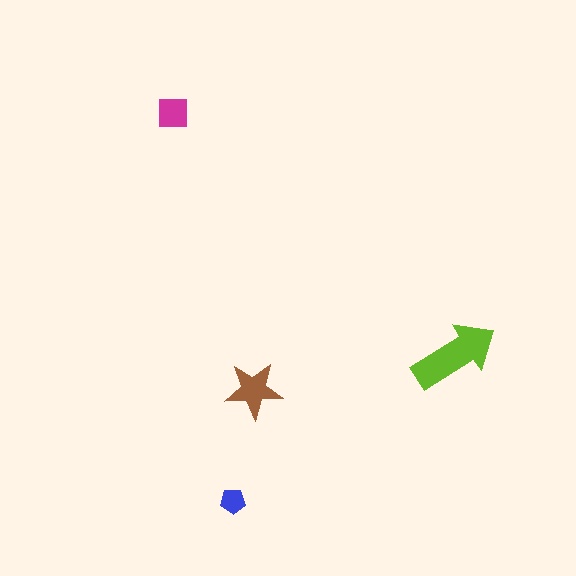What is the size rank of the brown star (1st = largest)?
2nd.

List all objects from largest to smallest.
The lime arrow, the brown star, the magenta square, the blue pentagon.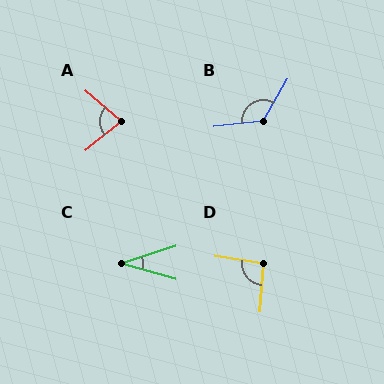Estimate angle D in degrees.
Approximately 95 degrees.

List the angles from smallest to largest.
C (33°), A (80°), D (95°), B (127°).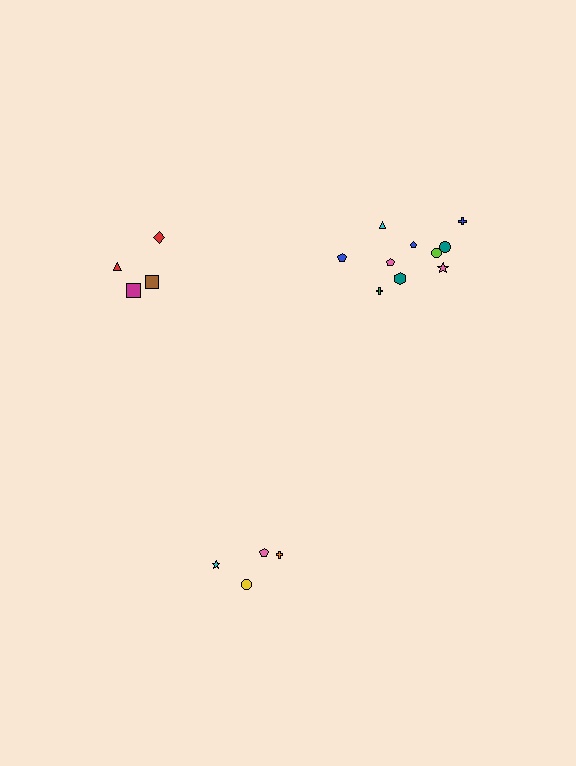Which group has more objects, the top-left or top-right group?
The top-right group.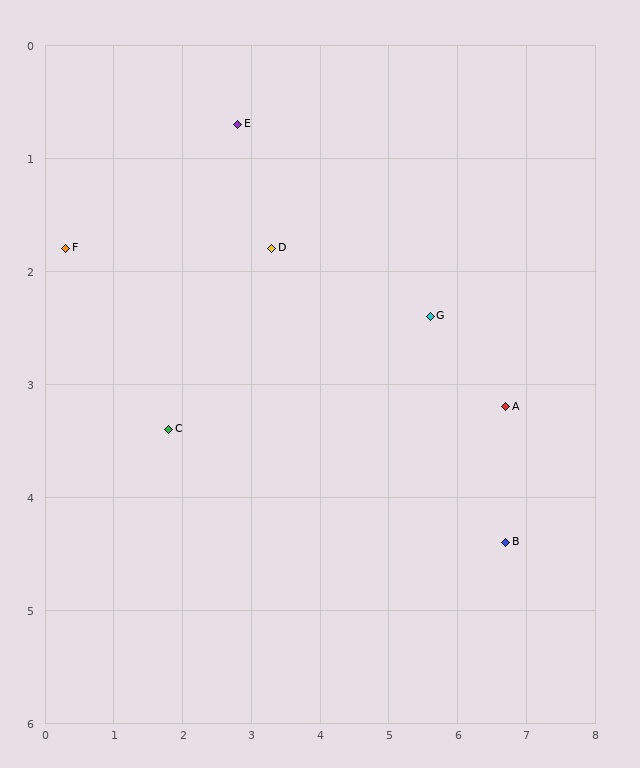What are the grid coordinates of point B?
Point B is at approximately (6.7, 4.4).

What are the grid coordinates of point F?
Point F is at approximately (0.3, 1.8).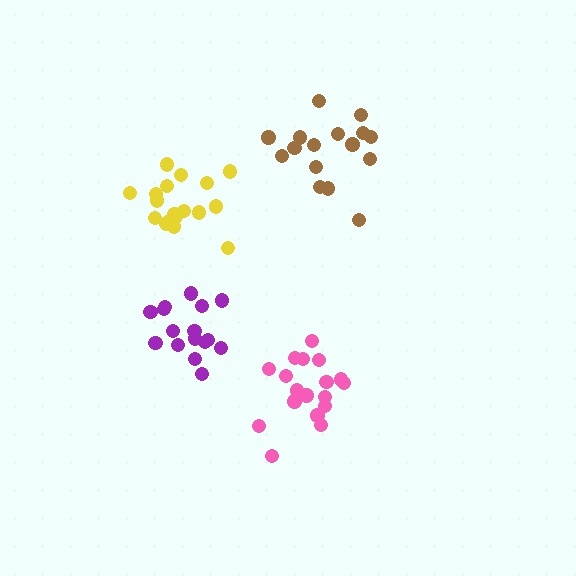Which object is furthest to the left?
The yellow cluster is leftmost.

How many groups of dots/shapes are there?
There are 4 groups.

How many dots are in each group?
Group 1: 16 dots, Group 2: 16 dots, Group 3: 18 dots, Group 4: 19 dots (69 total).